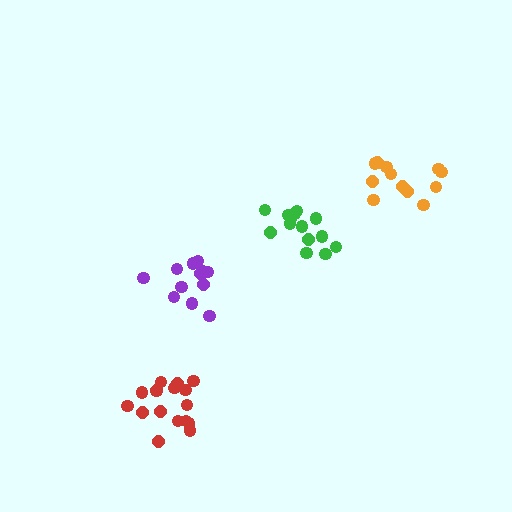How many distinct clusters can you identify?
There are 4 distinct clusters.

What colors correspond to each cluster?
The clusters are colored: orange, purple, red, green.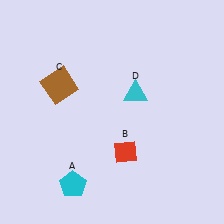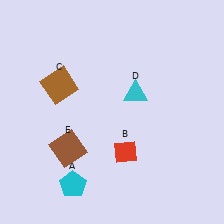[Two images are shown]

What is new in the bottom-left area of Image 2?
A brown square (E) was added in the bottom-left area of Image 2.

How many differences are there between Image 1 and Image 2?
There is 1 difference between the two images.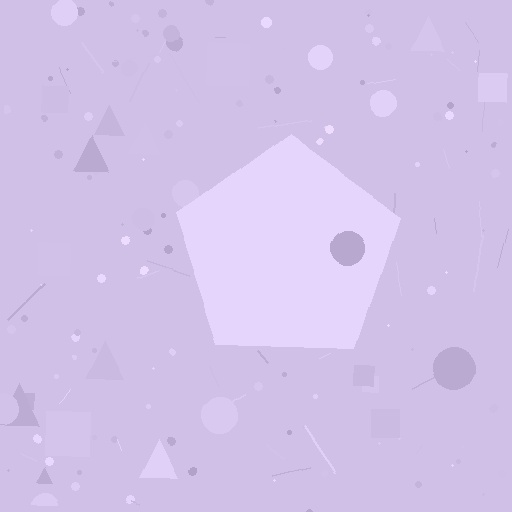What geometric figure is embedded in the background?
A pentagon is embedded in the background.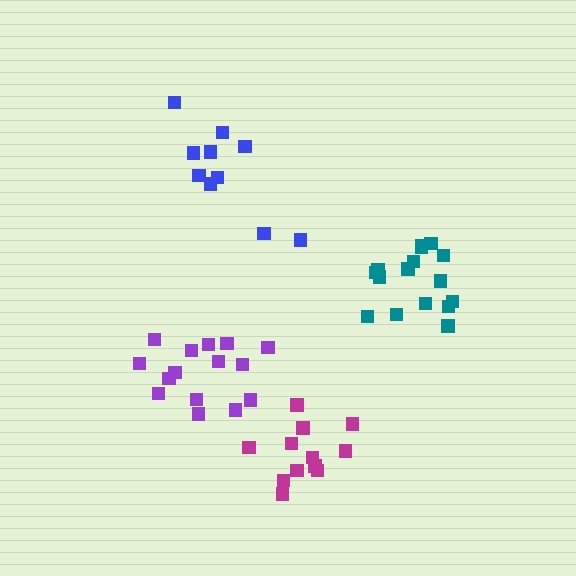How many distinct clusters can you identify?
There are 4 distinct clusters.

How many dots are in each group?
Group 1: 15 dots, Group 2: 12 dots, Group 3: 16 dots, Group 4: 10 dots (53 total).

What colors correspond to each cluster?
The clusters are colored: purple, magenta, teal, blue.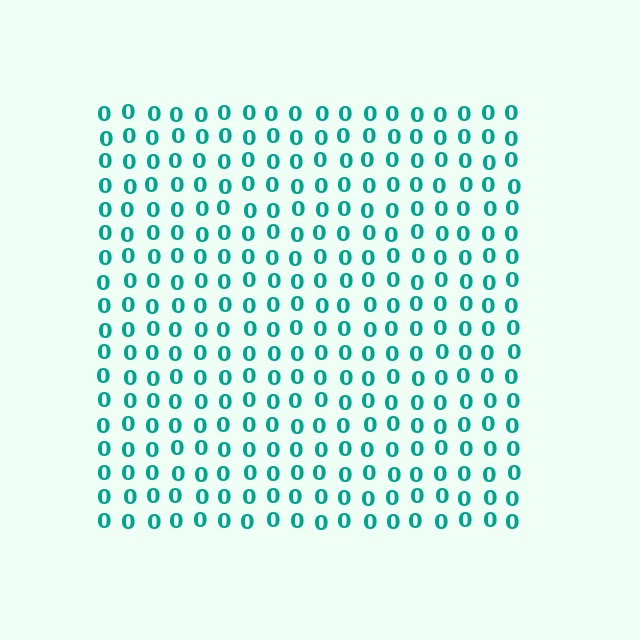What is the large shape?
The large shape is a square.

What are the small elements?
The small elements are digit 0's.